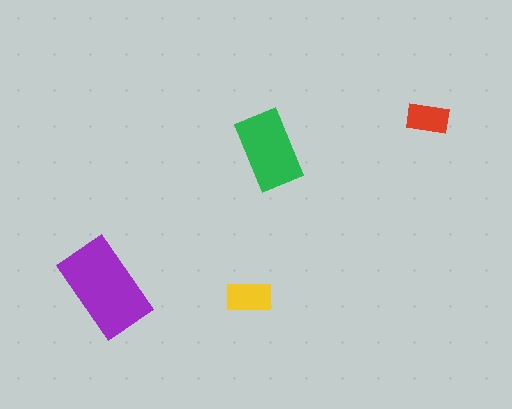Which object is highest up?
The red rectangle is topmost.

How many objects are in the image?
There are 4 objects in the image.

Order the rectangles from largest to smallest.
the purple one, the green one, the yellow one, the red one.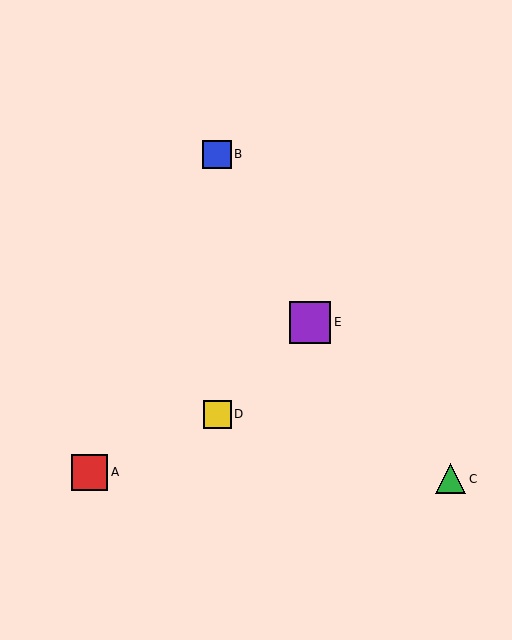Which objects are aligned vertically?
Objects B, D are aligned vertically.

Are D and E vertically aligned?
No, D is at x≈217 and E is at x≈310.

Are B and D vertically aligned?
Yes, both are at x≈217.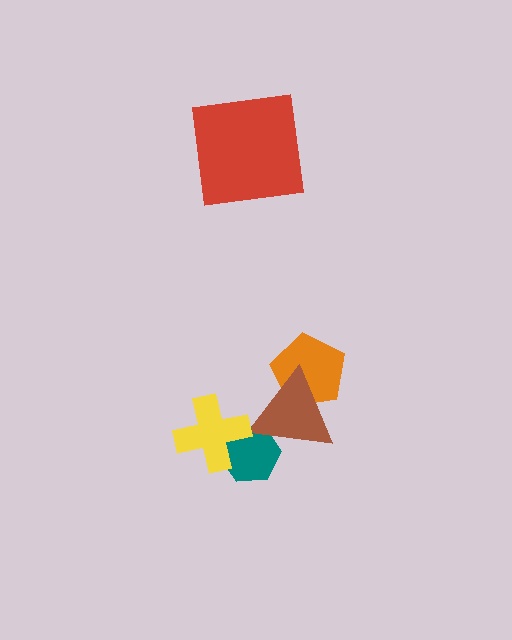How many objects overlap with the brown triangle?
2 objects overlap with the brown triangle.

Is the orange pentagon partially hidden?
Yes, it is partially covered by another shape.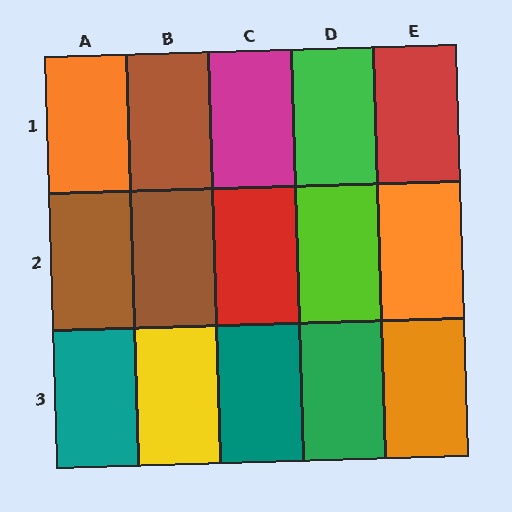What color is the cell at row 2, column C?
Red.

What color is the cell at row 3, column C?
Teal.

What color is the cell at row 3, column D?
Green.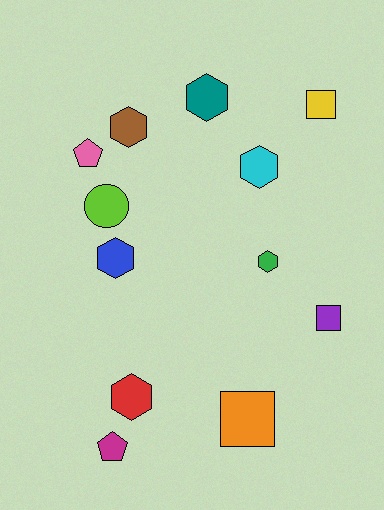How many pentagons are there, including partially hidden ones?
There are 2 pentagons.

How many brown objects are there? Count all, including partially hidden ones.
There is 1 brown object.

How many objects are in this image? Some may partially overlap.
There are 12 objects.